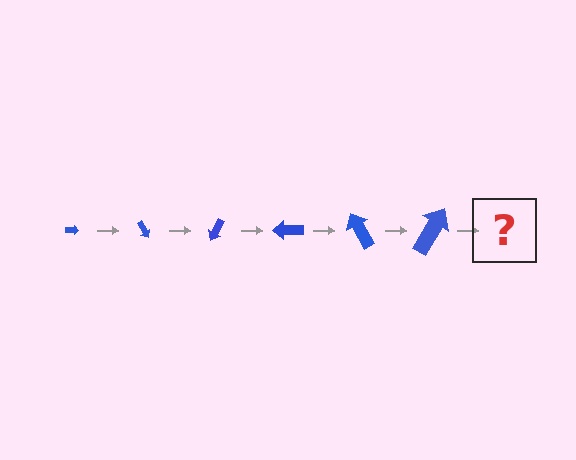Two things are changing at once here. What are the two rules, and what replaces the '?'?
The two rules are that the arrow grows larger each step and it rotates 60 degrees each step. The '?' should be an arrow, larger than the previous one and rotated 360 degrees from the start.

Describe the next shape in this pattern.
It should be an arrow, larger than the previous one and rotated 360 degrees from the start.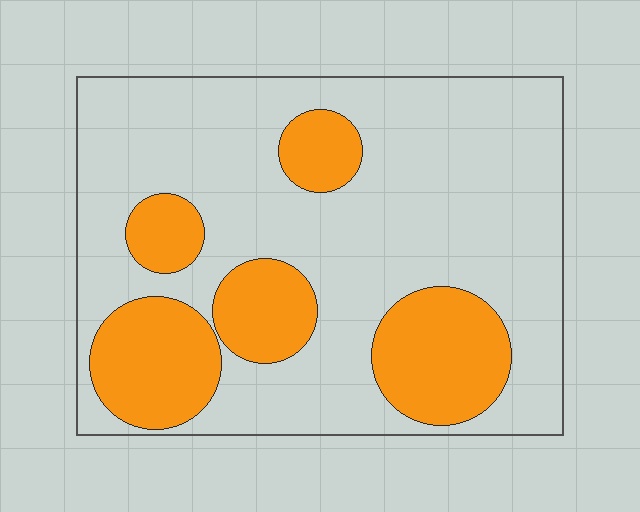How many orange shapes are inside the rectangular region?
5.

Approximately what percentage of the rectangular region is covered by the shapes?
Approximately 30%.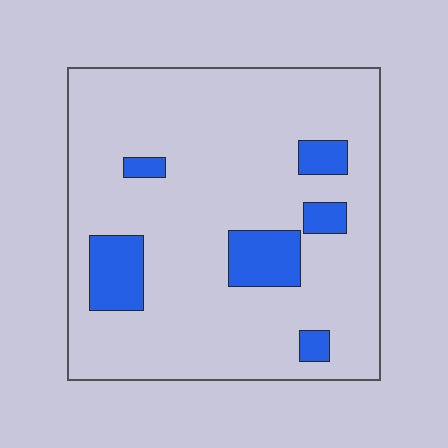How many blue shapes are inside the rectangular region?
6.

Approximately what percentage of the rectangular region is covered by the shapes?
Approximately 15%.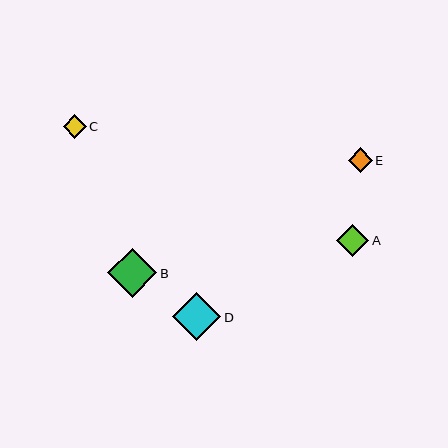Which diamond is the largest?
Diamond B is the largest with a size of approximately 49 pixels.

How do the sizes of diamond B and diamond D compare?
Diamond B and diamond D are approximately the same size.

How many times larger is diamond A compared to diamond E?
Diamond A is approximately 1.3 times the size of diamond E.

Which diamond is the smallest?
Diamond C is the smallest with a size of approximately 23 pixels.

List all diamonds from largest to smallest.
From largest to smallest: B, D, A, E, C.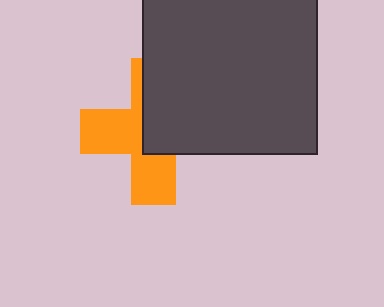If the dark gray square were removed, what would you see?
You would see the complete orange cross.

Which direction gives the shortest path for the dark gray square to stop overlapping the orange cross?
Moving toward the upper-right gives the shortest separation.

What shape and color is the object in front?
The object in front is a dark gray square.